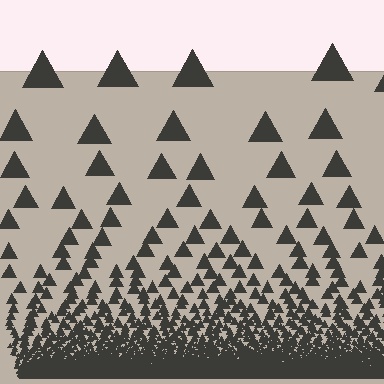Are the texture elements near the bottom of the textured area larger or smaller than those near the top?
Smaller. The gradient is inverted — elements near the bottom are smaller and denser.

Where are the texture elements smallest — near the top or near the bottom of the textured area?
Near the bottom.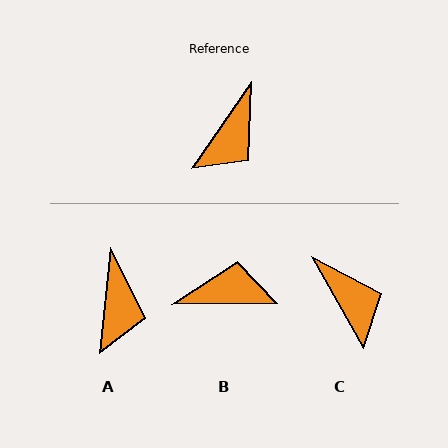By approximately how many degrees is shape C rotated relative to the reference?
Approximately 64 degrees counter-clockwise.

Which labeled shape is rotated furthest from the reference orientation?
B, about 125 degrees away.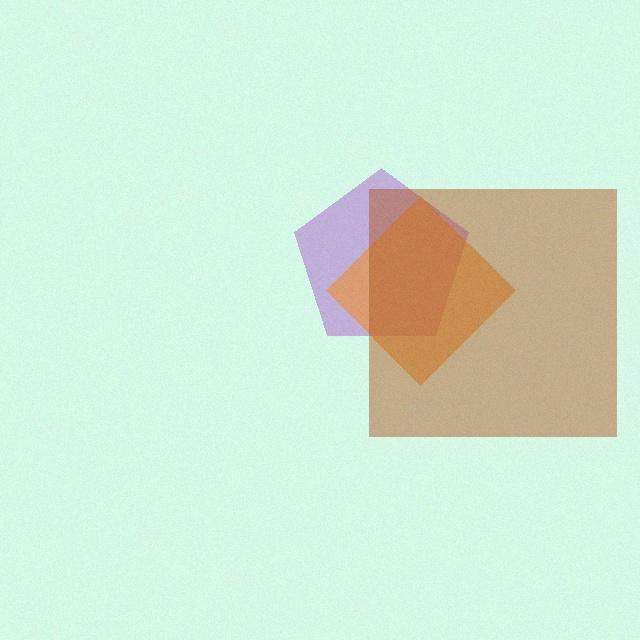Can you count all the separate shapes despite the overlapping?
Yes, there are 3 separate shapes.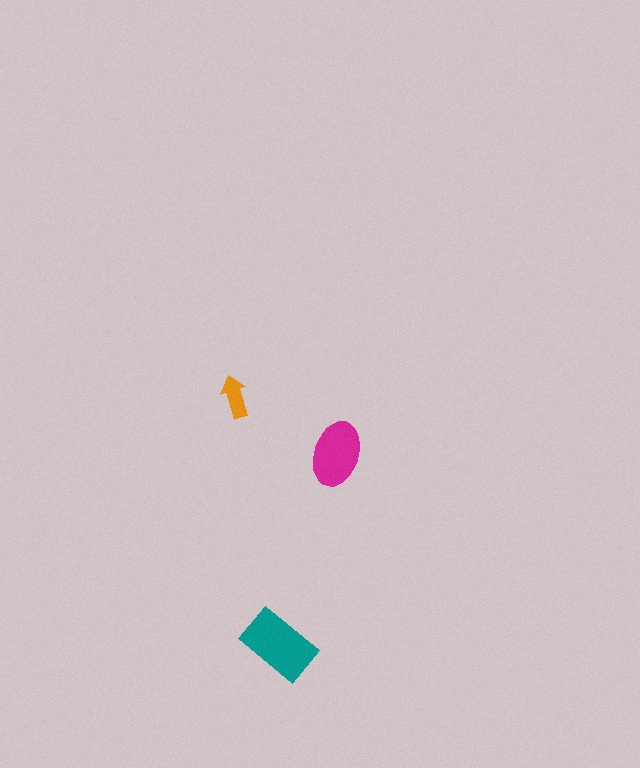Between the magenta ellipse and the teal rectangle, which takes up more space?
The teal rectangle.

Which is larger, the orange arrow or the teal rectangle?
The teal rectangle.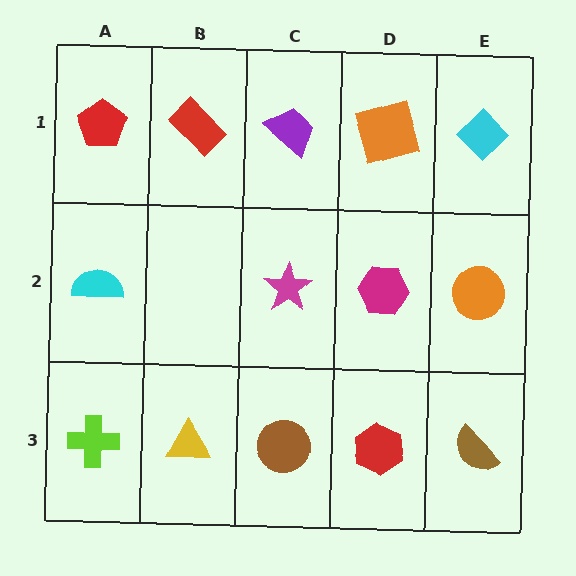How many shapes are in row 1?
5 shapes.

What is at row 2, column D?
A magenta hexagon.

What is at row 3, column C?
A brown circle.